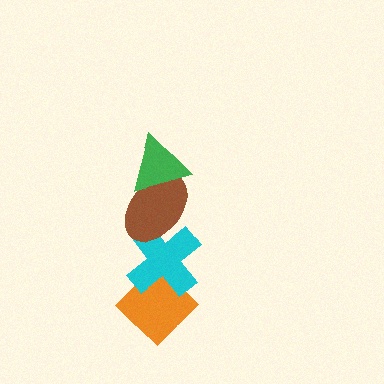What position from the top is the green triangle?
The green triangle is 1st from the top.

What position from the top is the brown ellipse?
The brown ellipse is 2nd from the top.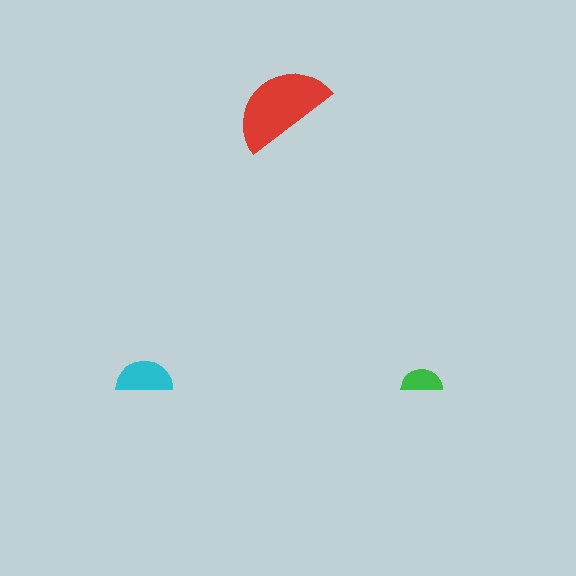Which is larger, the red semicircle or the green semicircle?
The red one.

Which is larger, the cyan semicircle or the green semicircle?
The cyan one.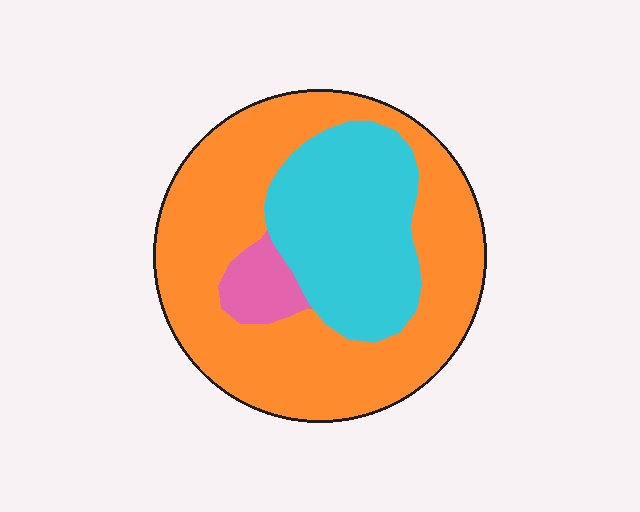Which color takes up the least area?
Pink, at roughly 5%.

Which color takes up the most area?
Orange, at roughly 65%.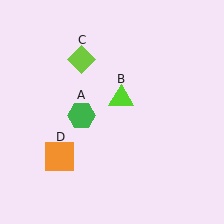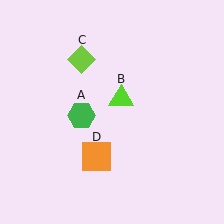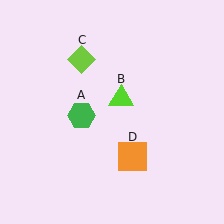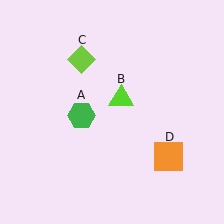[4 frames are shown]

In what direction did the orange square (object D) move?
The orange square (object D) moved right.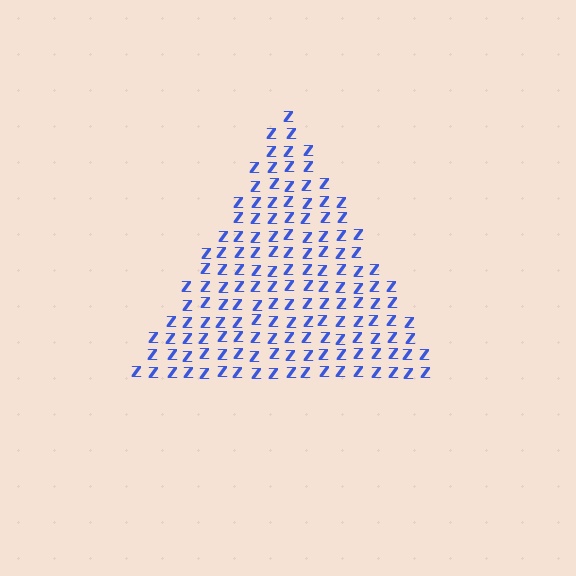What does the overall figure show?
The overall figure shows a triangle.